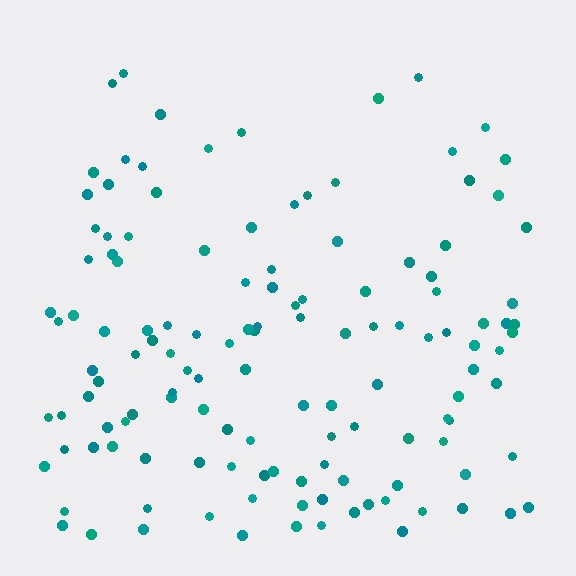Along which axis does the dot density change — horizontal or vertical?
Vertical.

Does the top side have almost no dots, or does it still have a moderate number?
Still a moderate number, just noticeably fewer than the bottom.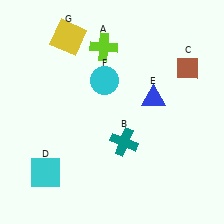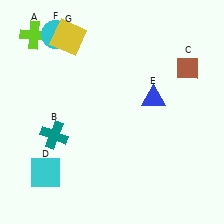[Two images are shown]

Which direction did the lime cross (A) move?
The lime cross (A) moved left.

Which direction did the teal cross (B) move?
The teal cross (B) moved left.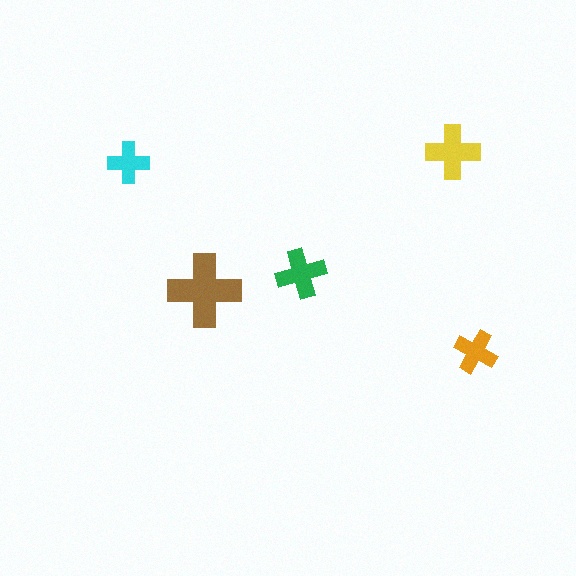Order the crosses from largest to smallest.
the brown one, the yellow one, the green one, the orange one, the cyan one.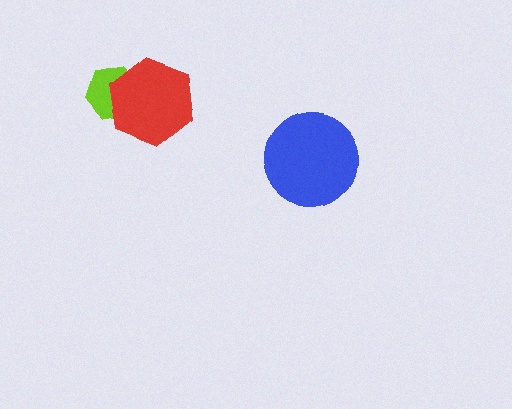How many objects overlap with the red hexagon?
1 object overlaps with the red hexagon.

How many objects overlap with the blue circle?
0 objects overlap with the blue circle.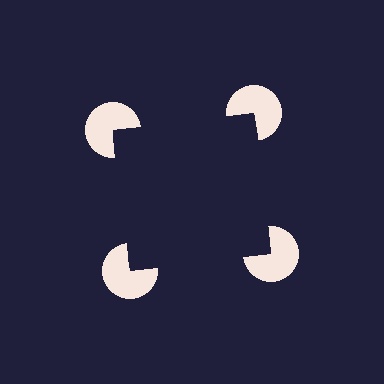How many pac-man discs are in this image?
There are 4 — one at each vertex of the illusory square.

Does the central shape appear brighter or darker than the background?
It typically appears slightly darker than the background, even though no actual brightness change is drawn.